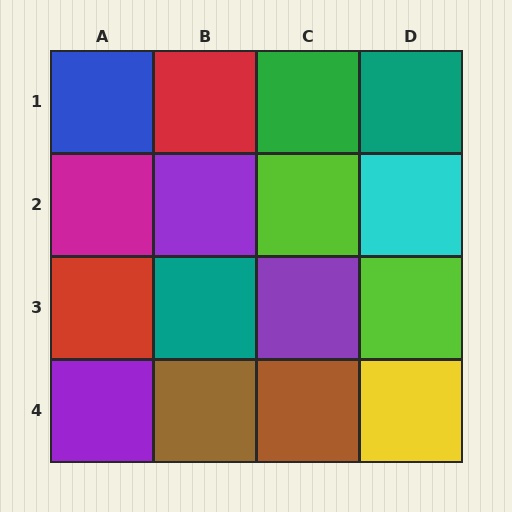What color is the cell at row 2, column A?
Magenta.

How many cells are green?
1 cell is green.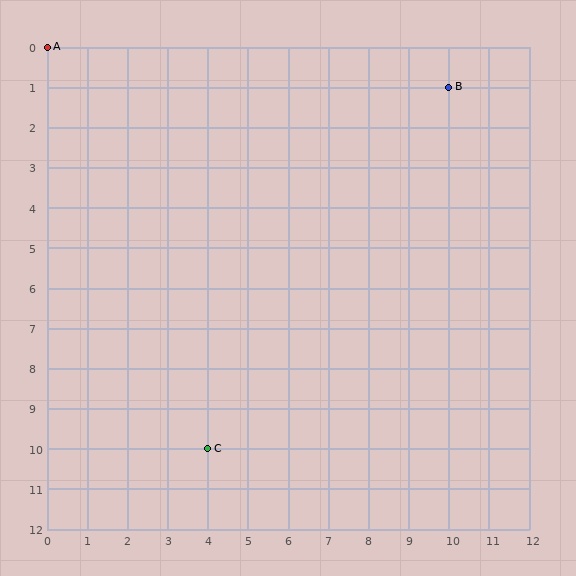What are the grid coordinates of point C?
Point C is at grid coordinates (4, 10).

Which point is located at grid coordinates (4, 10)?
Point C is at (4, 10).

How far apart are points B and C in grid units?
Points B and C are 6 columns and 9 rows apart (about 10.8 grid units diagonally).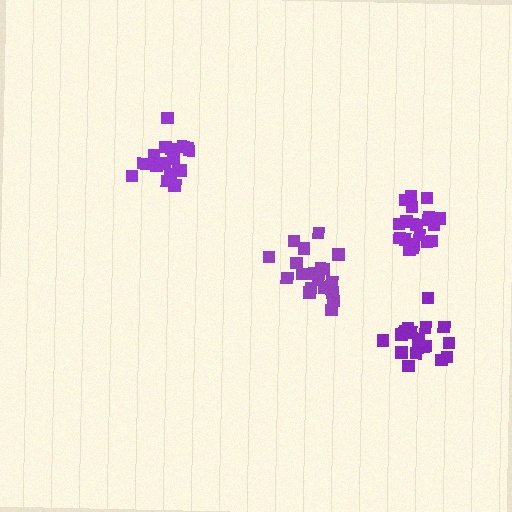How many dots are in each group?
Group 1: 20 dots, Group 2: 20 dots, Group 3: 18 dots, Group 4: 18 dots (76 total).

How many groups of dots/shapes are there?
There are 4 groups.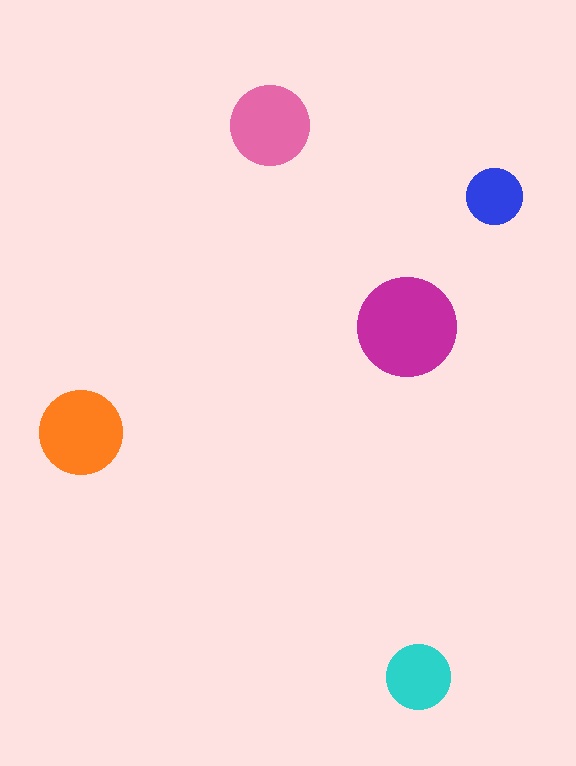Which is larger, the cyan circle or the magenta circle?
The magenta one.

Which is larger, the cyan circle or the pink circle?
The pink one.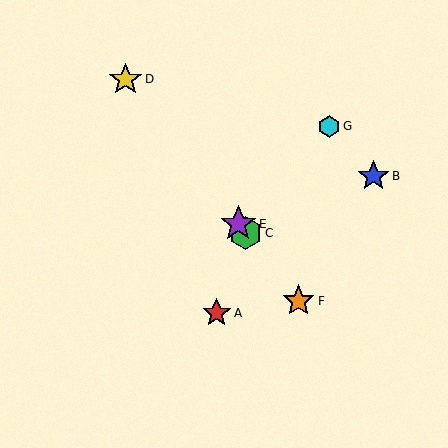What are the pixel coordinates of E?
Object E is at (238, 224).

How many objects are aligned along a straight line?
4 objects (C, D, E, F) are aligned along a straight line.